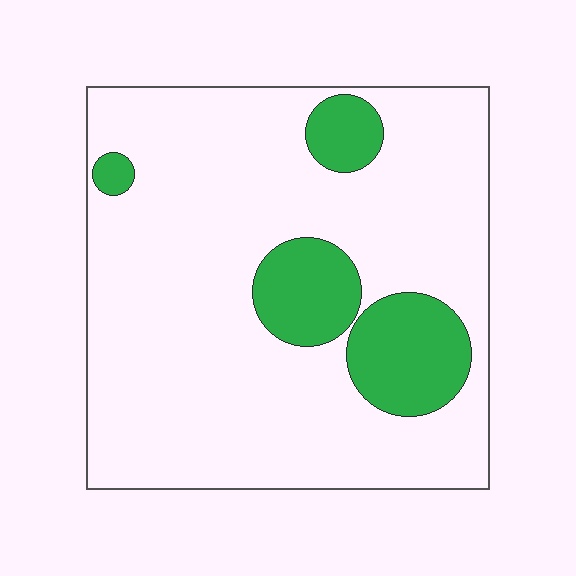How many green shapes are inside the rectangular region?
4.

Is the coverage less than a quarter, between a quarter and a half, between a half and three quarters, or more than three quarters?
Less than a quarter.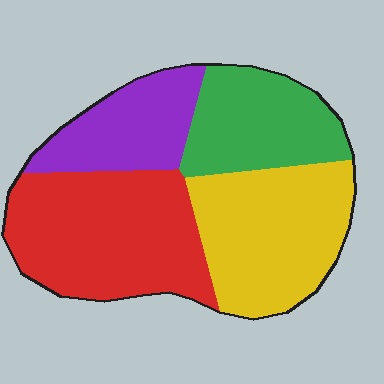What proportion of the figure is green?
Green takes up less than a quarter of the figure.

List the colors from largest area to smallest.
From largest to smallest: red, yellow, green, purple.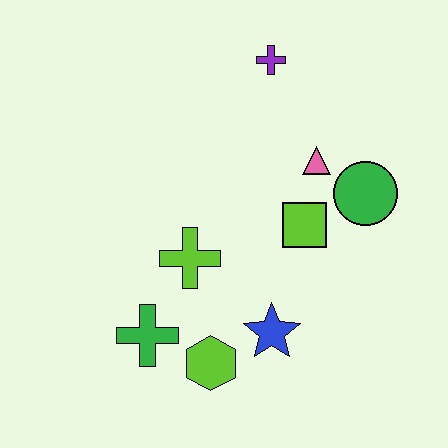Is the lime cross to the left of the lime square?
Yes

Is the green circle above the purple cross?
No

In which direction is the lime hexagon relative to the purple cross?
The lime hexagon is below the purple cross.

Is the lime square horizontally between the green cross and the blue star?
No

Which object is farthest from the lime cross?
The purple cross is farthest from the lime cross.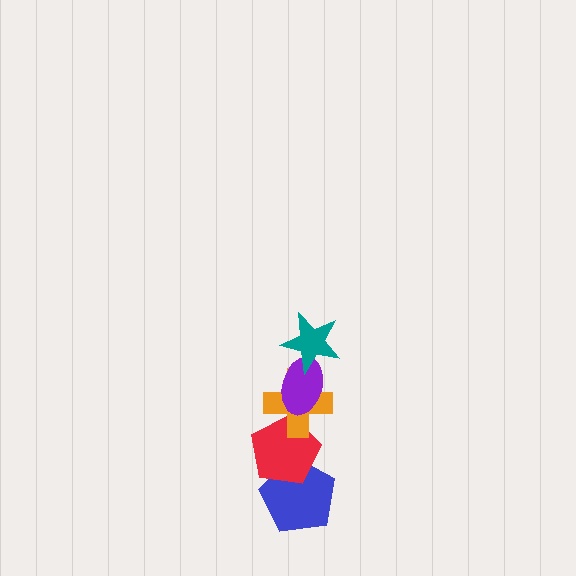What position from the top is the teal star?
The teal star is 1st from the top.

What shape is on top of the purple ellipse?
The teal star is on top of the purple ellipse.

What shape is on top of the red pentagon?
The orange cross is on top of the red pentagon.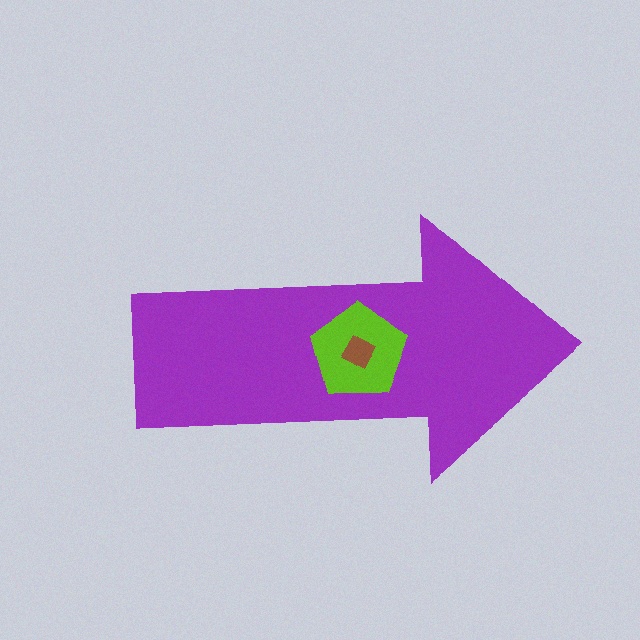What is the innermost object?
The brown square.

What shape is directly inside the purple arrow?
The lime pentagon.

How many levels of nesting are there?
3.